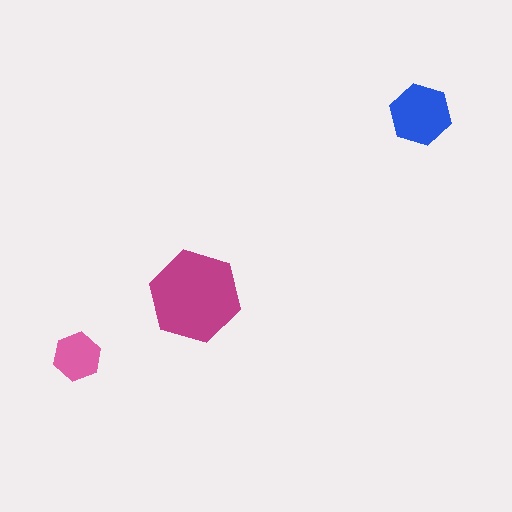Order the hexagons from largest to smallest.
the magenta one, the blue one, the pink one.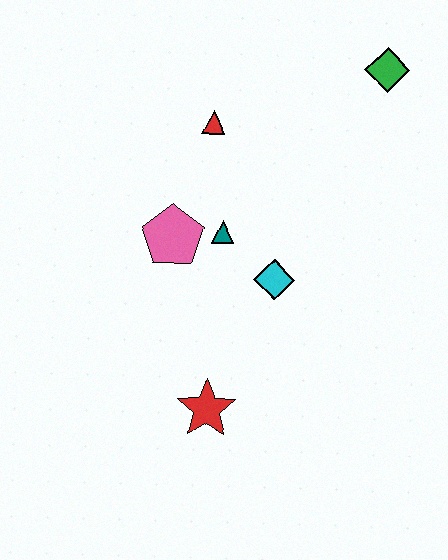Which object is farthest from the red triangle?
The red star is farthest from the red triangle.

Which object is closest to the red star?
The cyan diamond is closest to the red star.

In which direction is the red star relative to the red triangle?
The red star is below the red triangle.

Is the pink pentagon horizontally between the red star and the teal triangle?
No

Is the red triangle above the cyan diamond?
Yes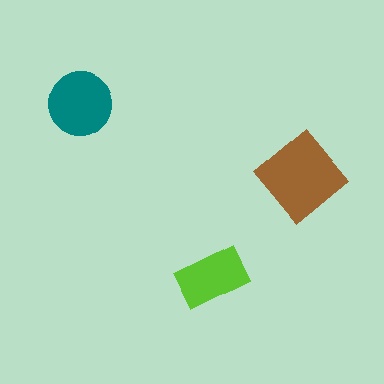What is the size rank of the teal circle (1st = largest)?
2nd.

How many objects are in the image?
There are 3 objects in the image.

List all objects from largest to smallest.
The brown diamond, the teal circle, the lime rectangle.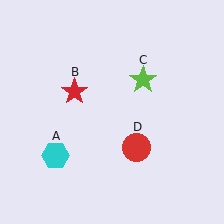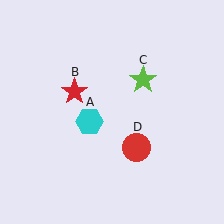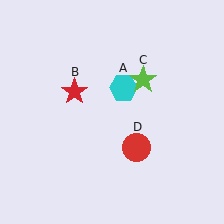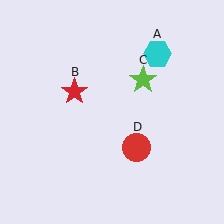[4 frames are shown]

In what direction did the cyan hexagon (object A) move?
The cyan hexagon (object A) moved up and to the right.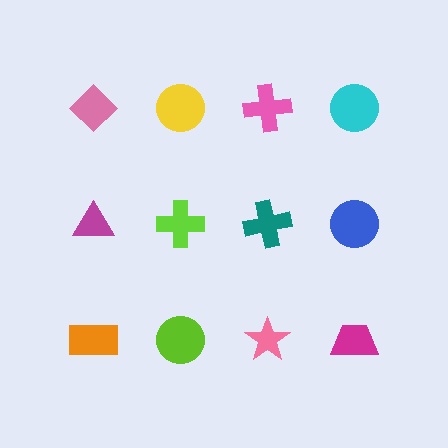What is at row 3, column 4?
A magenta trapezoid.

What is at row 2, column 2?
A lime cross.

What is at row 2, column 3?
A teal cross.